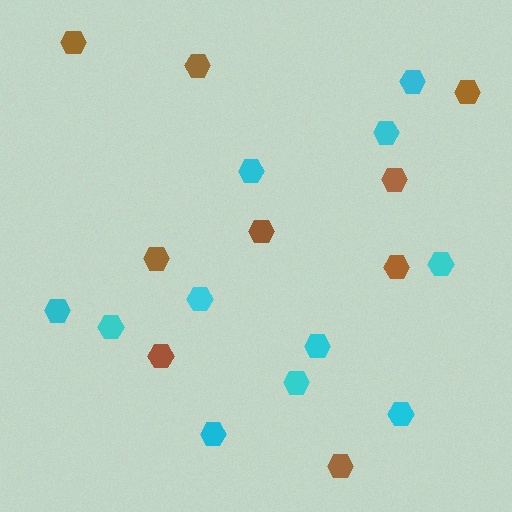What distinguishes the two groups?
There are 2 groups: one group of cyan hexagons (11) and one group of brown hexagons (9).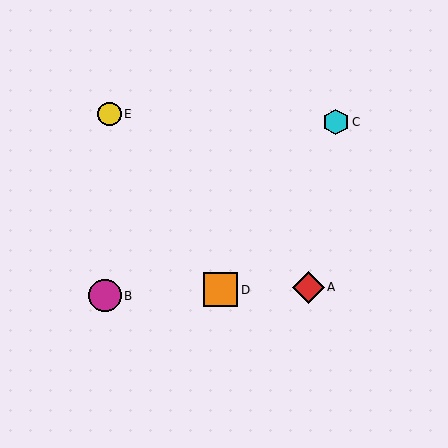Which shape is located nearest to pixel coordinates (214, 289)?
The orange square (labeled D) at (221, 290) is nearest to that location.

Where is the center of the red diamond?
The center of the red diamond is at (309, 287).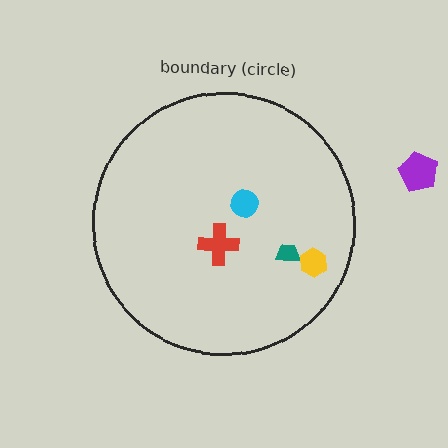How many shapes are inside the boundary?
4 inside, 1 outside.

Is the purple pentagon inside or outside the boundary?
Outside.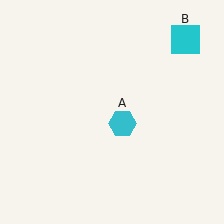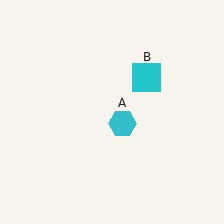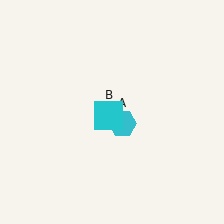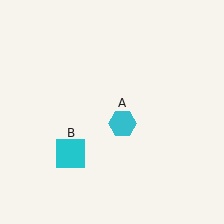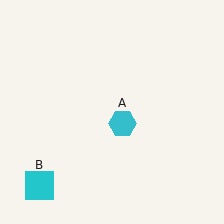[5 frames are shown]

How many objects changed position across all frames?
1 object changed position: cyan square (object B).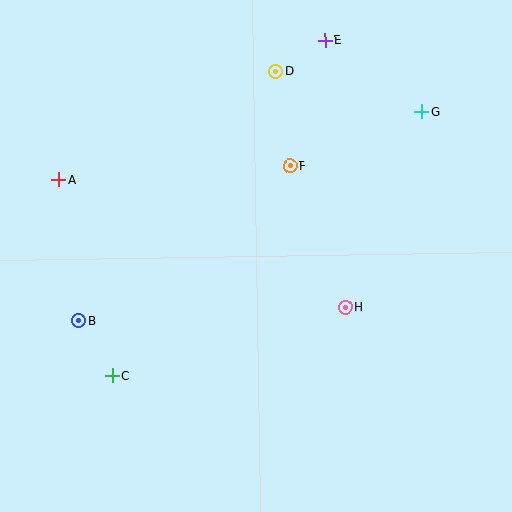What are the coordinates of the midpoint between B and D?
The midpoint between B and D is at (177, 196).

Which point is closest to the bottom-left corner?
Point C is closest to the bottom-left corner.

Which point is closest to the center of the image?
Point F at (290, 166) is closest to the center.